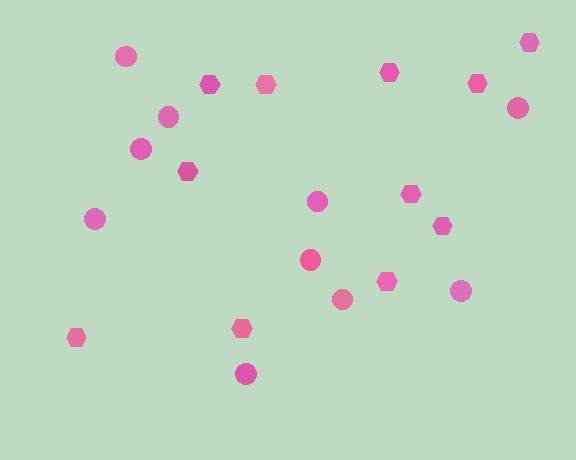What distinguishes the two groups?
There are 2 groups: one group of hexagons (11) and one group of circles (10).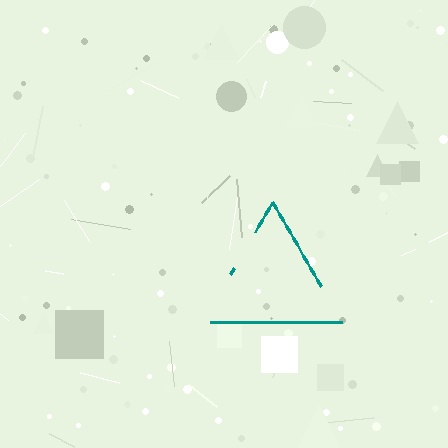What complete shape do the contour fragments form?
The contour fragments form a triangle.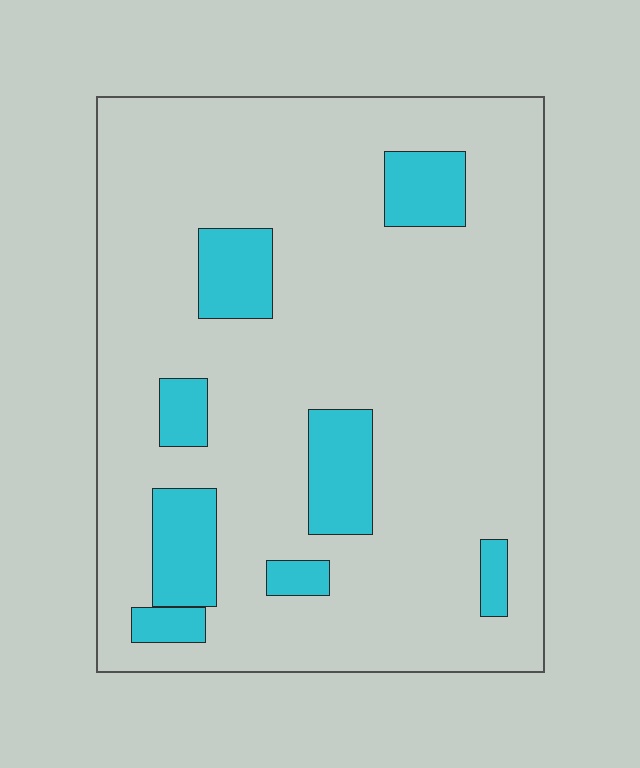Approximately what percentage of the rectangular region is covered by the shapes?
Approximately 15%.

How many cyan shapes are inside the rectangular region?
8.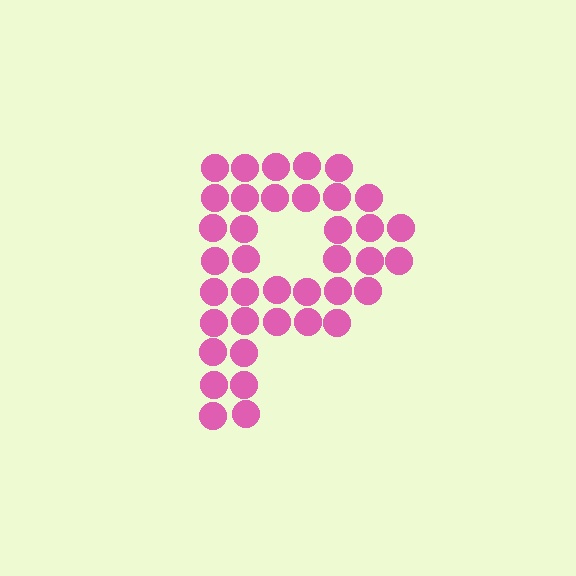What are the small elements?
The small elements are circles.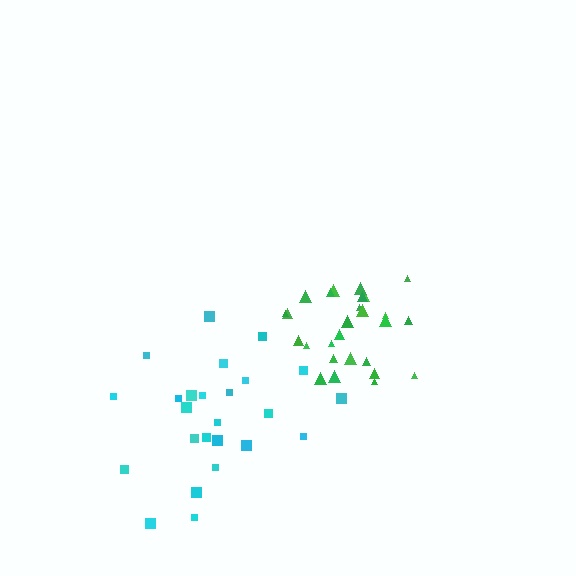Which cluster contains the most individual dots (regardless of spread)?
Green (27).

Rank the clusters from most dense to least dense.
green, cyan.